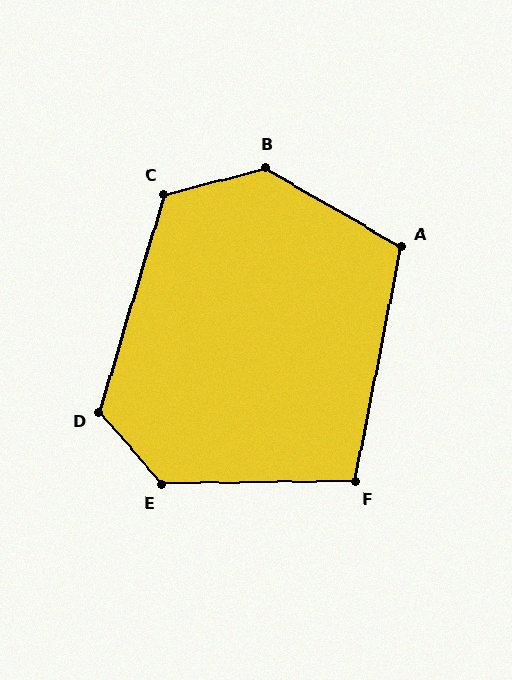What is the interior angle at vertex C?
Approximately 121 degrees (obtuse).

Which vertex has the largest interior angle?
B, at approximately 135 degrees.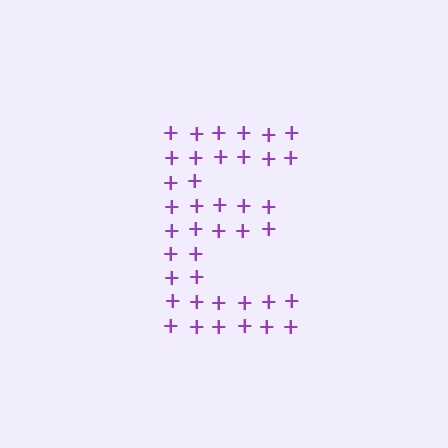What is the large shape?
The large shape is the letter E.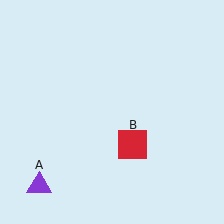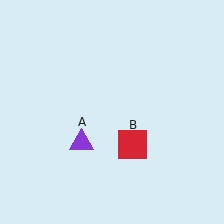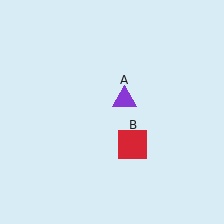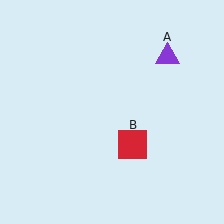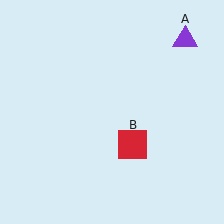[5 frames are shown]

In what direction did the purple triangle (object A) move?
The purple triangle (object A) moved up and to the right.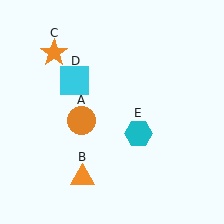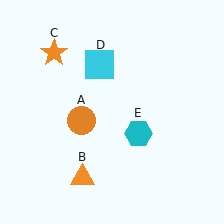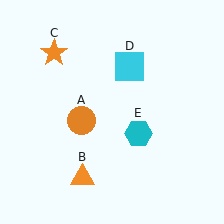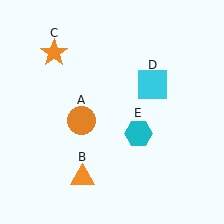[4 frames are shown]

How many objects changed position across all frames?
1 object changed position: cyan square (object D).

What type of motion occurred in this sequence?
The cyan square (object D) rotated clockwise around the center of the scene.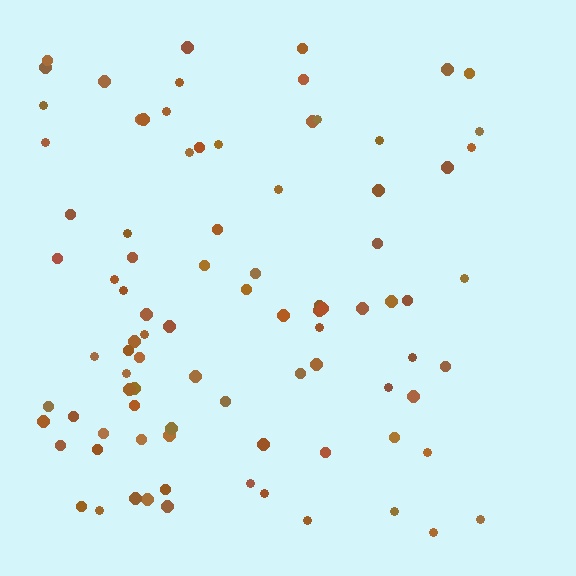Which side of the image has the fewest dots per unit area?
The right.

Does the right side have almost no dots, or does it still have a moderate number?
Still a moderate number, just noticeably fewer than the left.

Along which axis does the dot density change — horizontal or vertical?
Horizontal.